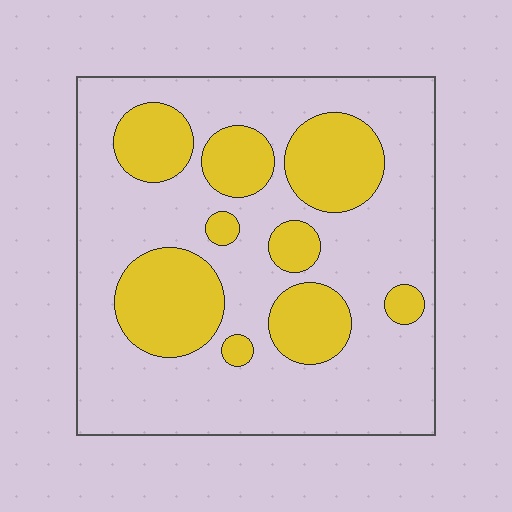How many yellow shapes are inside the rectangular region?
9.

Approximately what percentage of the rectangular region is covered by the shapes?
Approximately 30%.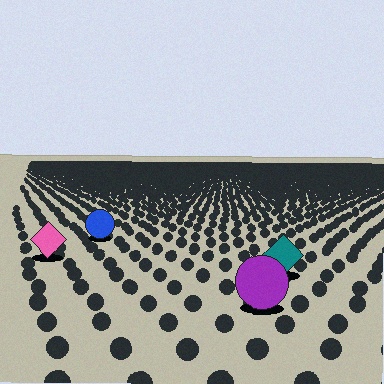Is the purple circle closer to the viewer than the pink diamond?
Yes. The purple circle is closer — you can tell from the texture gradient: the ground texture is coarser near it.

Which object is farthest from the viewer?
The blue circle is farthest from the viewer. It appears smaller and the ground texture around it is denser.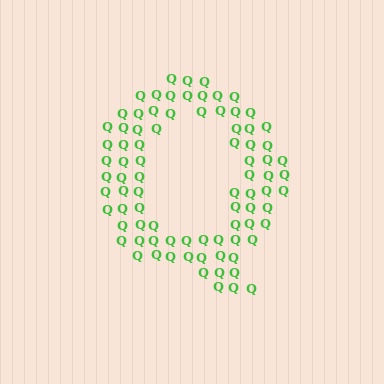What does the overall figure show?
The overall figure shows the letter Q.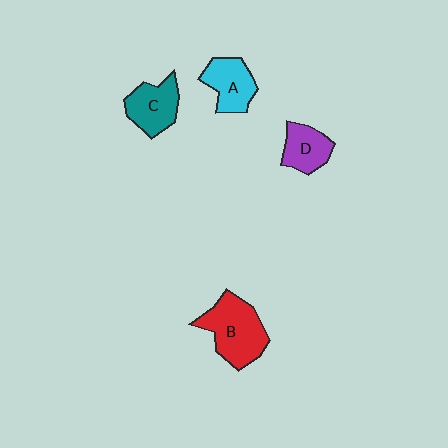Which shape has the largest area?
Shape B (red).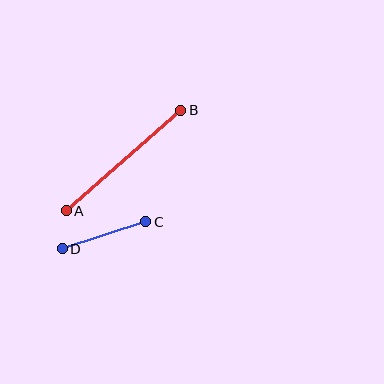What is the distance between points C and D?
The distance is approximately 88 pixels.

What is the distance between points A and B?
The distance is approximately 152 pixels.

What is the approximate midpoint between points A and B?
The midpoint is at approximately (123, 161) pixels.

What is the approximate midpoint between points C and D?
The midpoint is at approximately (104, 235) pixels.